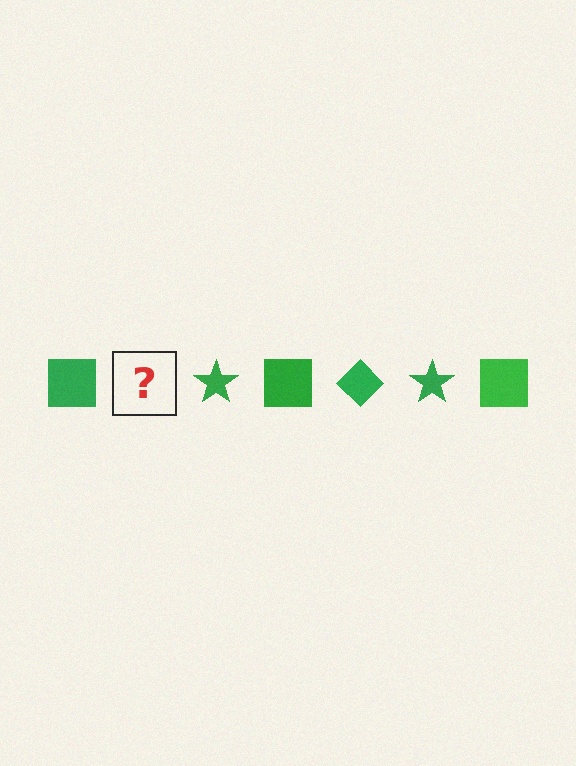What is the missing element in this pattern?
The missing element is a green diamond.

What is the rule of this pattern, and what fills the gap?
The rule is that the pattern cycles through square, diamond, star shapes in green. The gap should be filled with a green diamond.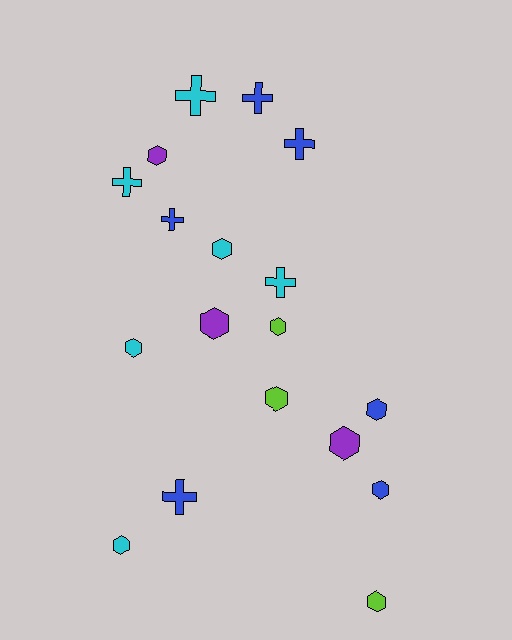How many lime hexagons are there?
There are 3 lime hexagons.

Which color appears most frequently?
Blue, with 6 objects.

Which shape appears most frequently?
Hexagon, with 11 objects.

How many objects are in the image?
There are 18 objects.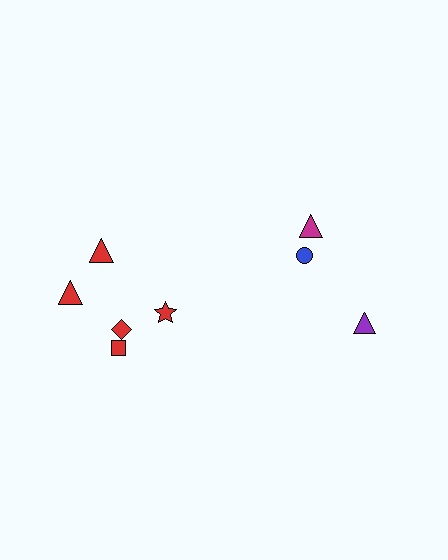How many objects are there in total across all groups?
There are 8 objects.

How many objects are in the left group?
There are 5 objects.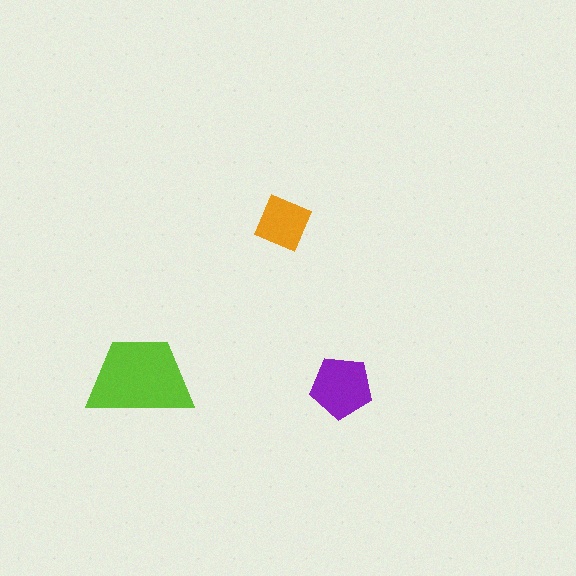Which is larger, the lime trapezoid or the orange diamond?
The lime trapezoid.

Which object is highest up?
The orange diamond is topmost.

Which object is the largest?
The lime trapezoid.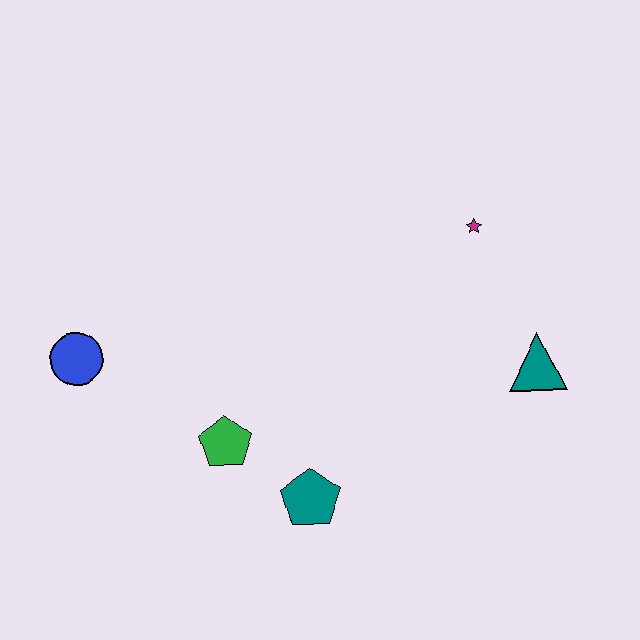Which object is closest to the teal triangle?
The magenta star is closest to the teal triangle.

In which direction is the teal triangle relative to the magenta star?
The teal triangle is below the magenta star.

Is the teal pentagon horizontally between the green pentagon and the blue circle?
No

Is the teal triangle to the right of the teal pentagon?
Yes